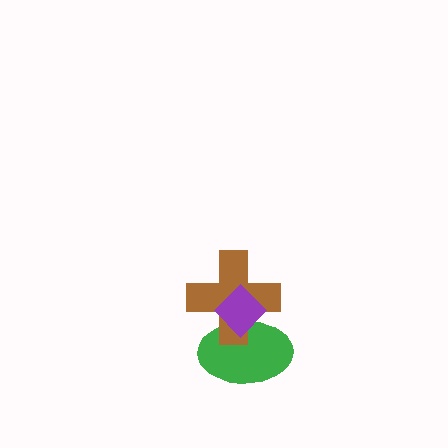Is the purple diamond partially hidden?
No, no other shape covers it.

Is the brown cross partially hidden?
Yes, it is partially covered by another shape.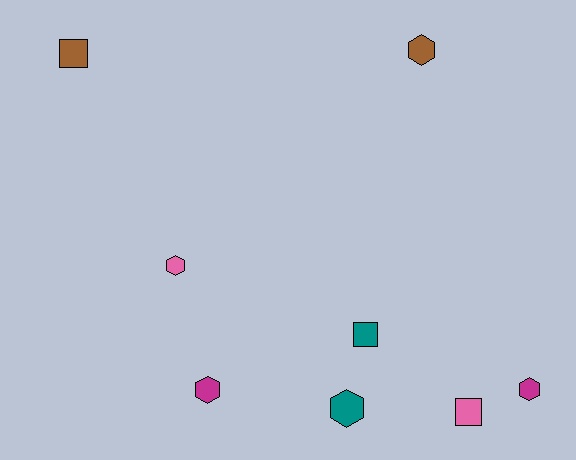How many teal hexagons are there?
There is 1 teal hexagon.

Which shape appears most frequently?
Hexagon, with 5 objects.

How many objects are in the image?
There are 8 objects.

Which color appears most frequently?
Brown, with 2 objects.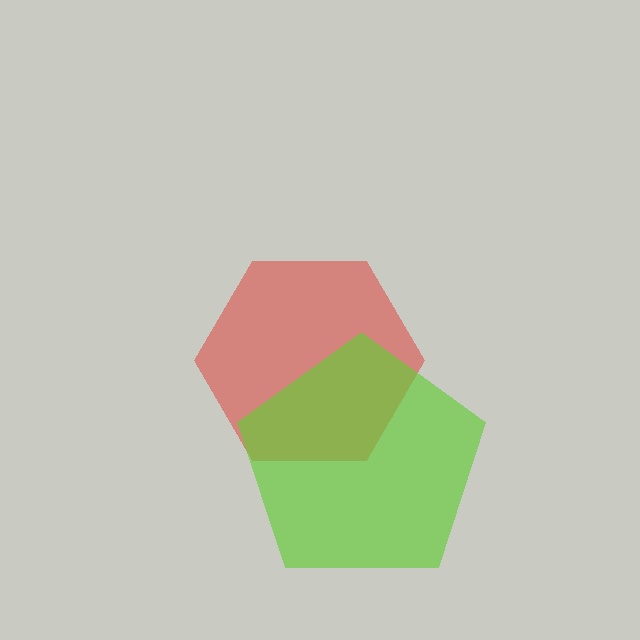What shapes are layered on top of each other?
The layered shapes are: a red hexagon, a lime pentagon.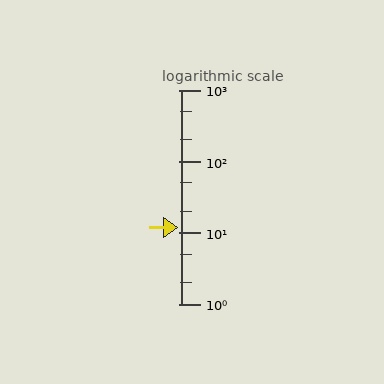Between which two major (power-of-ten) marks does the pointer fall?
The pointer is between 10 and 100.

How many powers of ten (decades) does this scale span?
The scale spans 3 decades, from 1 to 1000.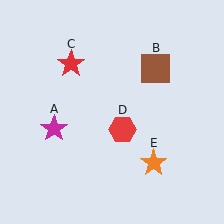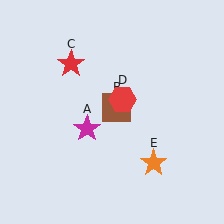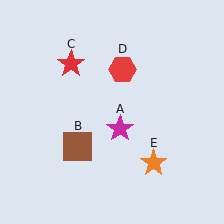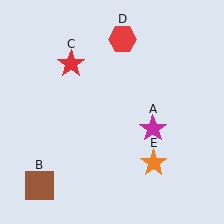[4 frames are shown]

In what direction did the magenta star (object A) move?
The magenta star (object A) moved right.